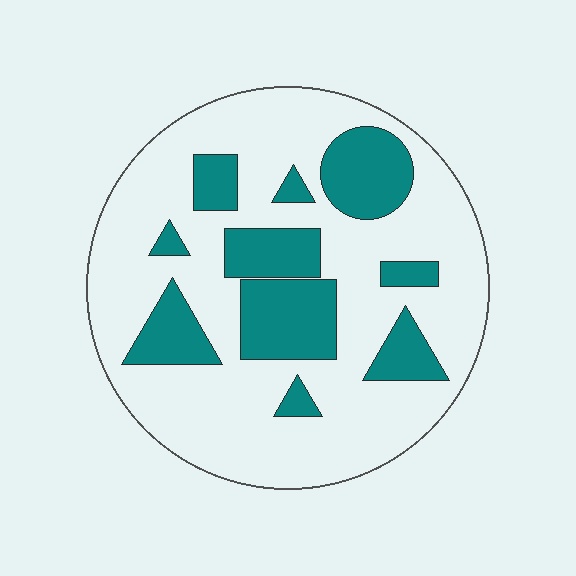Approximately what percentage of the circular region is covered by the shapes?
Approximately 25%.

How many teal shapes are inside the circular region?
10.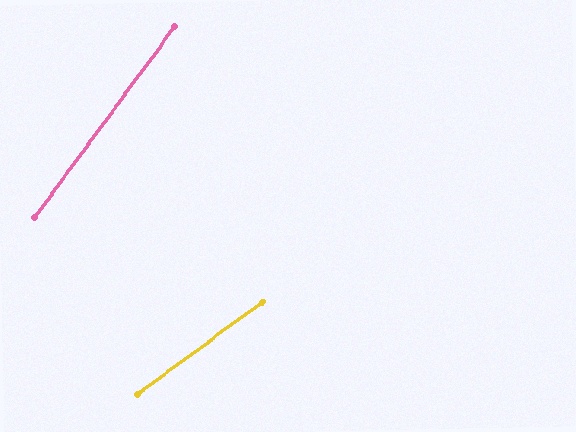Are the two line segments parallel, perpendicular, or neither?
Neither parallel nor perpendicular — they differ by about 17°.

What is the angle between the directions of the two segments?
Approximately 17 degrees.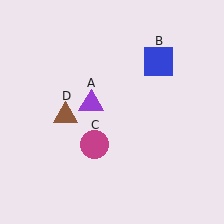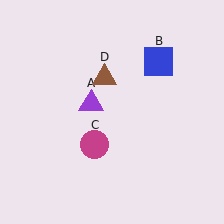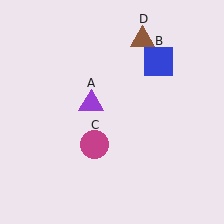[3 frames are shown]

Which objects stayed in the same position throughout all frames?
Purple triangle (object A) and blue square (object B) and magenta circle (object C) remained stationary.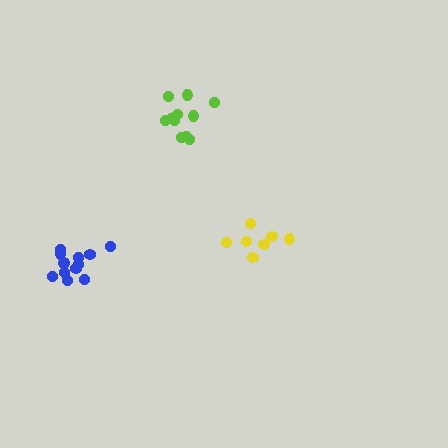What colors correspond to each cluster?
The clusters are colored: yellow, blue, lime.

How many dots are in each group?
Group 1: 7 dots, Group 2: 12 dots, Group 3: 11 dots (30 total).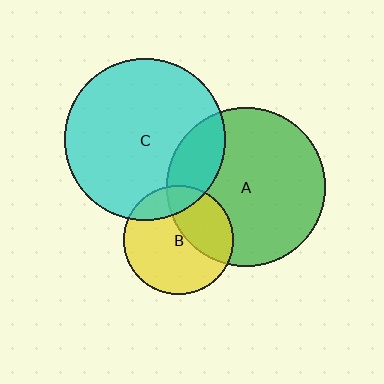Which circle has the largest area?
Circle C (cyan).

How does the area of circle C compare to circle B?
Approximately 2.2 times.